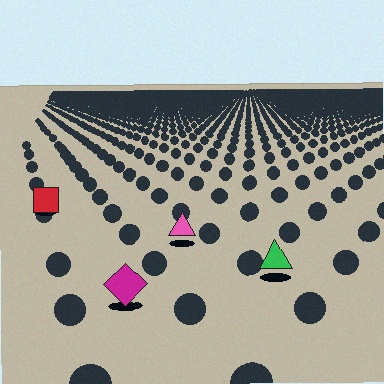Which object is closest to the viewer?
The magenta diamond is closest. The texture marks near it are larger and more spread out.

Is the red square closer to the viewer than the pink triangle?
No. The pink triangle is closer — you can tell from the texture gradient: the ground texture is coarser near it.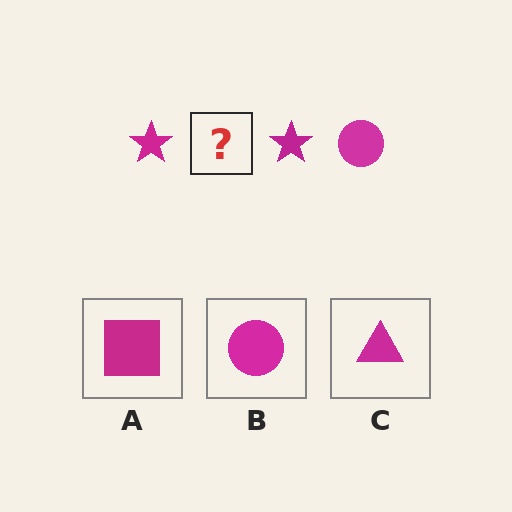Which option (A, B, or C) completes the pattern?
B.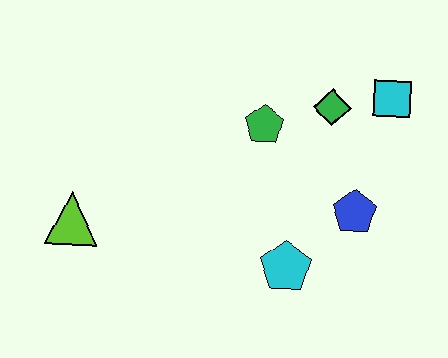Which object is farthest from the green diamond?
The lime triangle is farthest from the green diamond.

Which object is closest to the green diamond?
The cyan square is closest to the green diamond.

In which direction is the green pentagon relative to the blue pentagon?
The green pentagon is to the left of the blue pentagon.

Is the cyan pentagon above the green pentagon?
No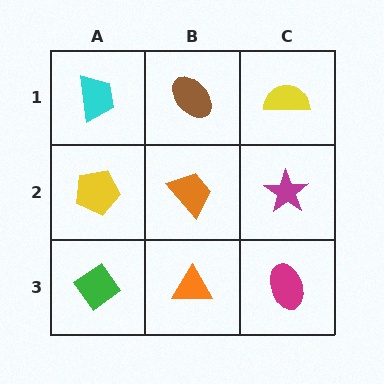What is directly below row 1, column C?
A magenta star.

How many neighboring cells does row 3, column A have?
2.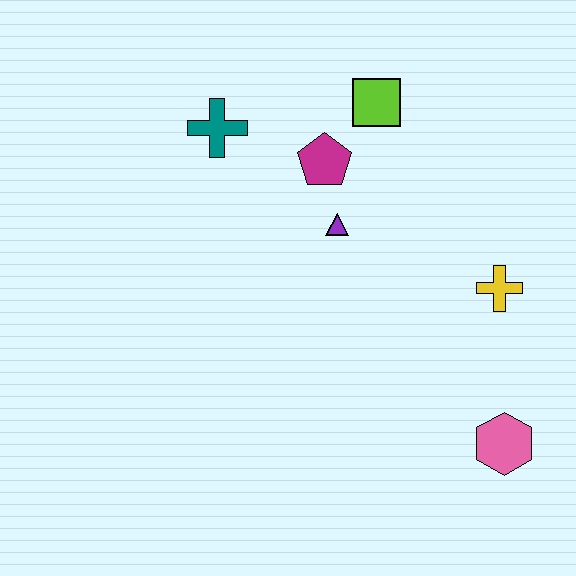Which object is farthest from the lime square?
The pink hexagon is farthest from the lime square.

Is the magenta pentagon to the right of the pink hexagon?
No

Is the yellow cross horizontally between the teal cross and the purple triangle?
No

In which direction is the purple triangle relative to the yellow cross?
The purple triangle is to the left of the yellow cross.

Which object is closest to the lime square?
The magenta pentagon is closest to the lime square.